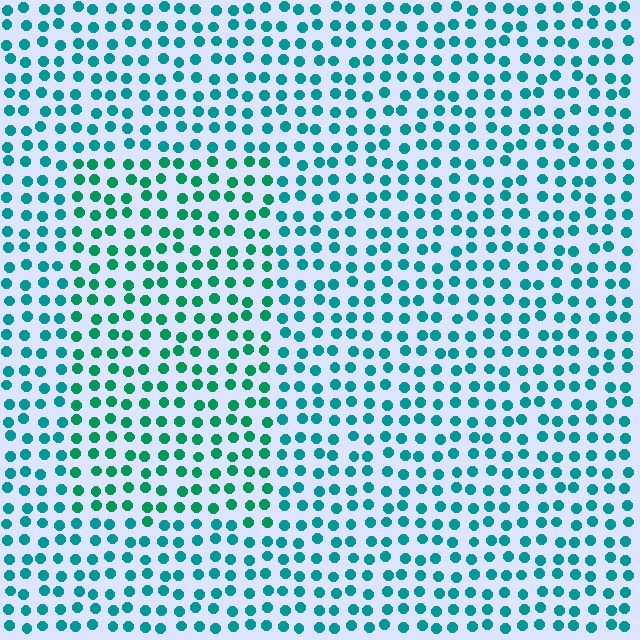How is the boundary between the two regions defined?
The boundary is defined purely by a slight shift in hue (about 25 degrees). Spacing, size, and orientation are identical on both sides.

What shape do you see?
I see a rectangle.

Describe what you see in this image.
The image is filled with small teal elements in a uniform arrangement. A rectangle-shaped region is visible where the elements are tinted to a slightly different hue, forming a subtle color boundary.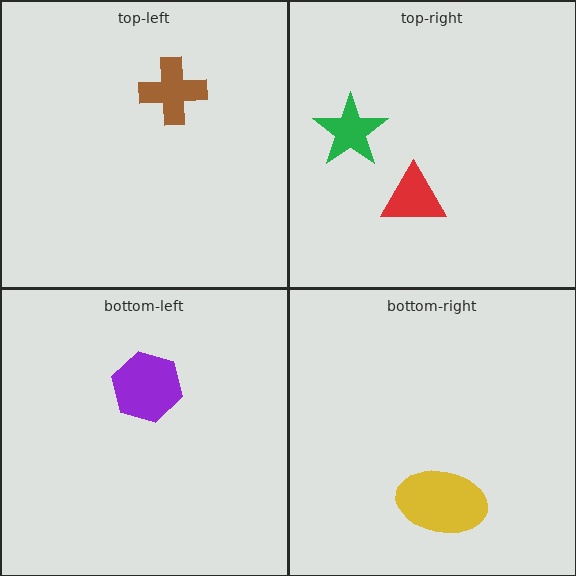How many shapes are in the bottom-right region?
1.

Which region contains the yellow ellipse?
The bottom-right region.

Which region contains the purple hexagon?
The bottom-left region.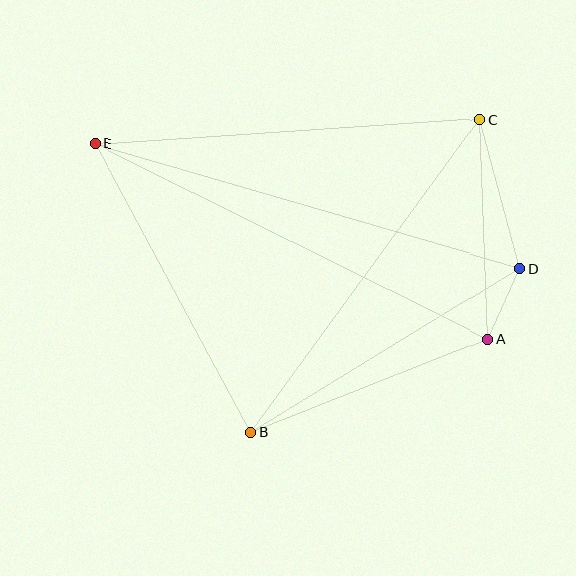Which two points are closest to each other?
Points A and D are closest to each other.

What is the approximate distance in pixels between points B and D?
The distance between B and D is approximately 316 pixels.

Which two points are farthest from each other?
Points D and E are farthest from each other.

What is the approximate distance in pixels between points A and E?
The distance between A and E is approximately 438 pixels.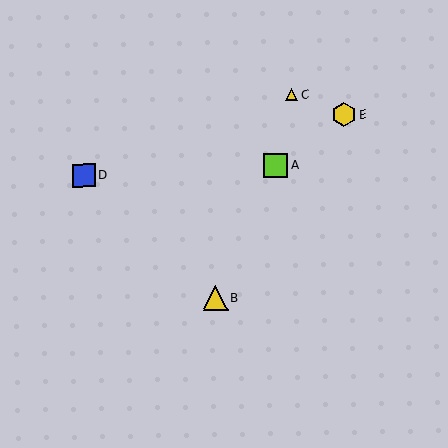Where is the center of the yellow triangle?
The center of the yellow triangle is at (291, 94).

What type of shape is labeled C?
Shape C is a yellow triangle.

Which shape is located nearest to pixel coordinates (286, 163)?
The lime square (labeled A) at (276, 165) is nearest to that location.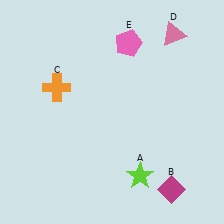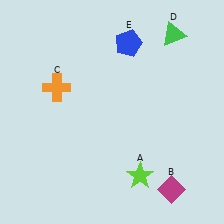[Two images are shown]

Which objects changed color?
D changed from pink to green. E changed from pink to blue.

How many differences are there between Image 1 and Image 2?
There are 2 differences between the two images.